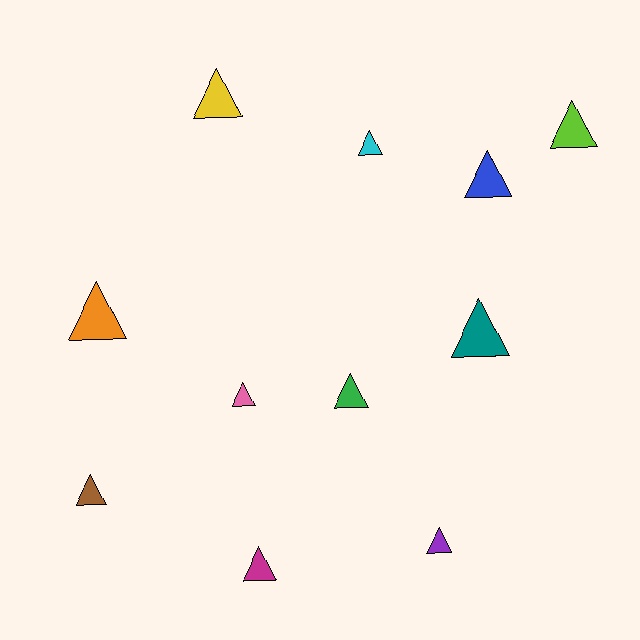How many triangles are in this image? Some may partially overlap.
There are 11 triangles.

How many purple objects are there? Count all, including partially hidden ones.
There is 1 purple object.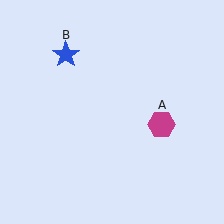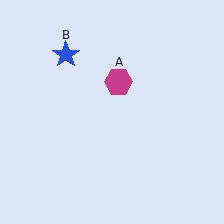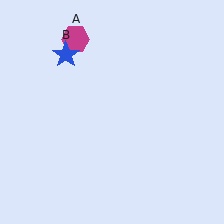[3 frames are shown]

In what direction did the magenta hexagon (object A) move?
The magenta hexagon (object A) moved up and to the left.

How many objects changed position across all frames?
1 object changed position: magenta hexagon (object A).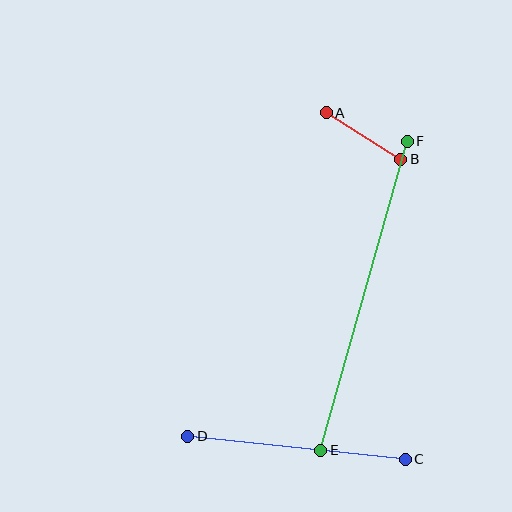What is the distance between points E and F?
The distance is approximately 320 pixels.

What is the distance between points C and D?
The distance is approximately 219 pixels.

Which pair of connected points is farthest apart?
Points E and F are farthest apart.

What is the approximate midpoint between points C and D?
The midpoint is at approximately (296, 448) pixels.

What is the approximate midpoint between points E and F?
The midpoint is at approximately (364, 296) pixels.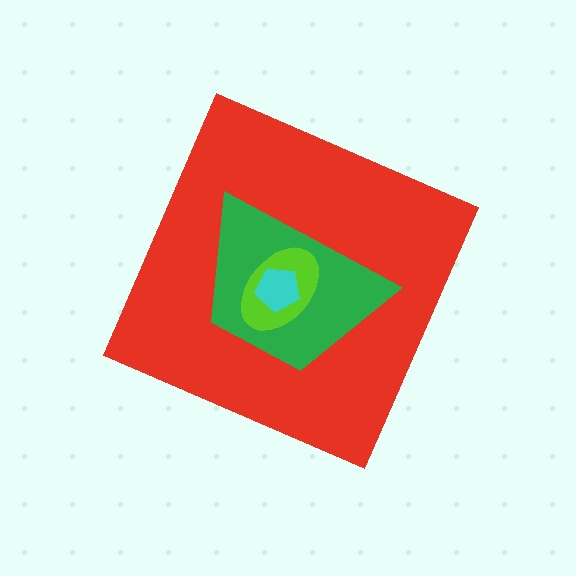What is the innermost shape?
The cyan pentagon.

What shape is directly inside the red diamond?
The green trapezoid.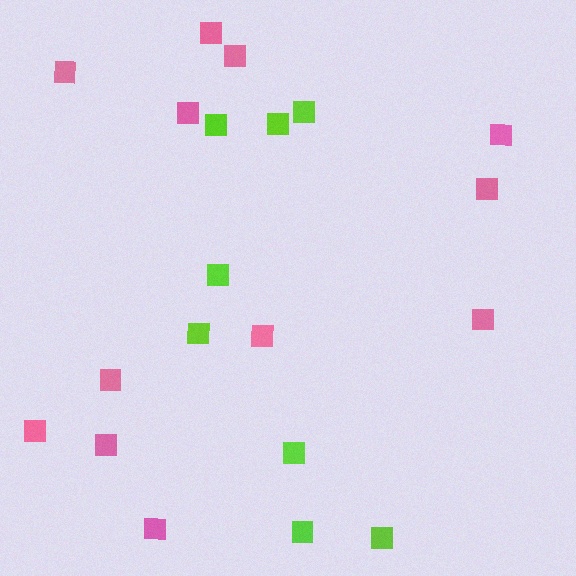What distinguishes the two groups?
There are 2 groups: one group of pink squares (12) and one group of lime squares (8).